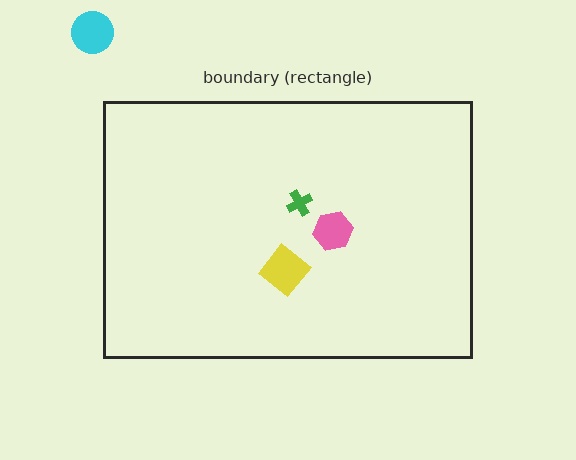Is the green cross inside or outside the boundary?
Inside.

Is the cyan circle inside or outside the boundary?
Outside.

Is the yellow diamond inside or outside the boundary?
Inside.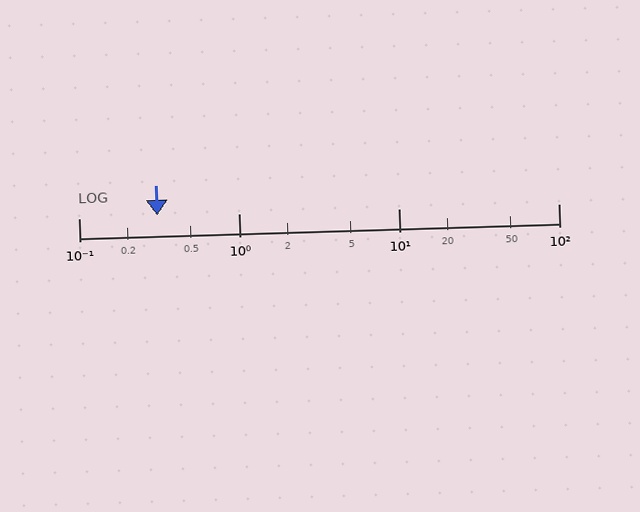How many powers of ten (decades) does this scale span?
The scale spans 3 decades, from 0.1 to 100.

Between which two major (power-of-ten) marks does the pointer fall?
The pointer is between 0.1 and 1.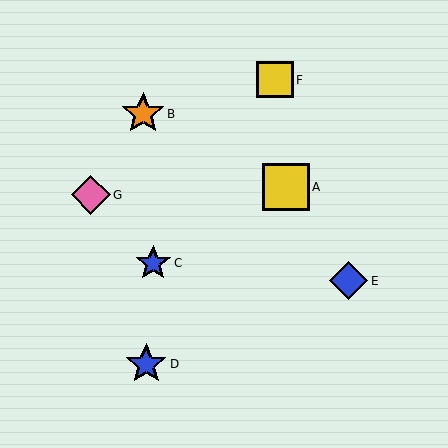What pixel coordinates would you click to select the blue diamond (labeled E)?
Click at (349, 281) to select the blue diamond E.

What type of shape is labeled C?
Shape C is a blue star.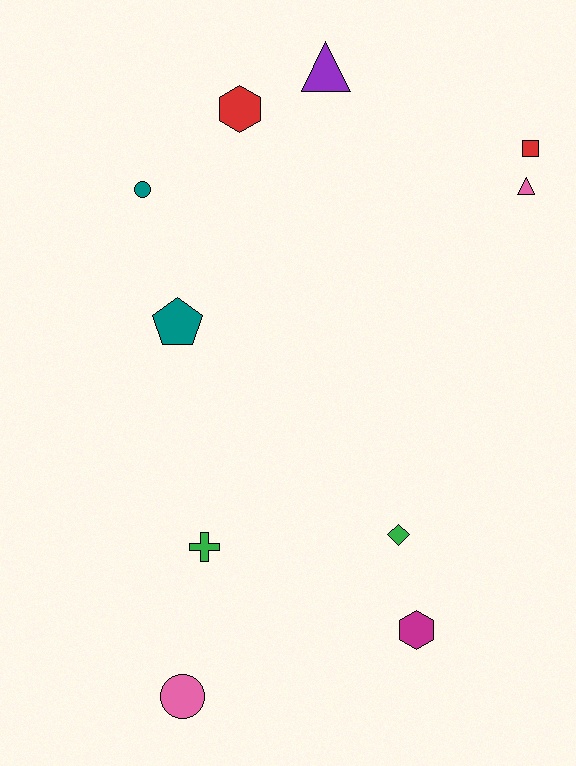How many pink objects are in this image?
There are 2 pink objects.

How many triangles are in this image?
There are 2 triangles.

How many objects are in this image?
There are 10 objects.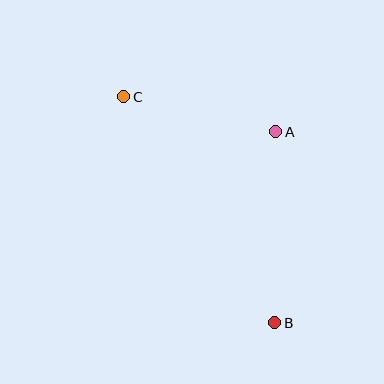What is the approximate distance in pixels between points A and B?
The distance between A and B is approximately 191 pixels.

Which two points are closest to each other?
Points A and C are closest to each other.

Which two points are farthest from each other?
Points B and C are farthest from each other.